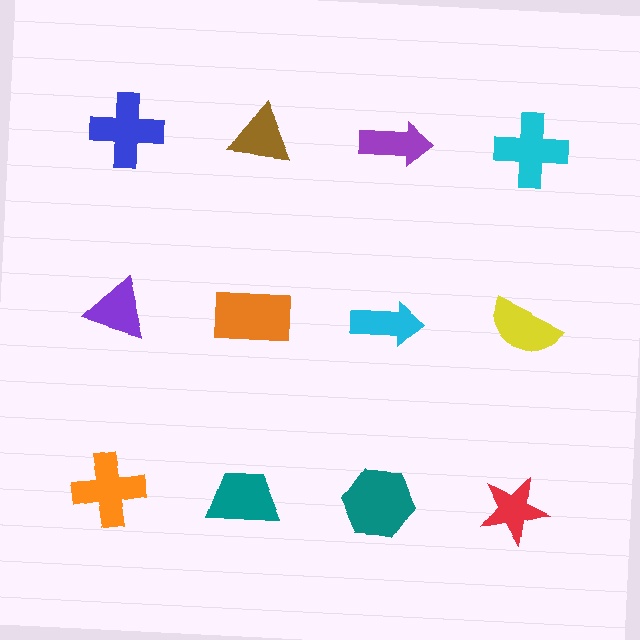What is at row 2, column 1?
A purple triangle.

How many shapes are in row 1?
4 shapes.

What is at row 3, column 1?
An orange cross.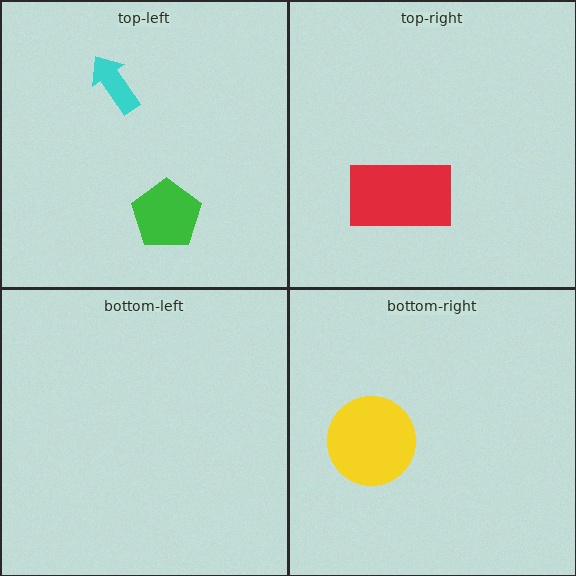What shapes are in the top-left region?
The cyan arrow, the green pentagon.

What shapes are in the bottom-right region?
The yellow circle.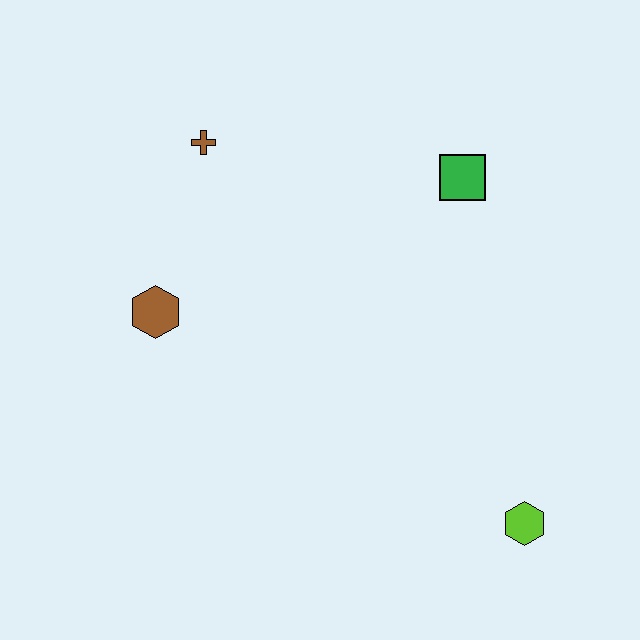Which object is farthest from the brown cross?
The lime hexagon is farthest from the brown cross.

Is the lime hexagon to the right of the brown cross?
Yes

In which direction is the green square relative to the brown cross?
The green square is to the right of the brown cross.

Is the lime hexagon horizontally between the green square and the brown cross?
No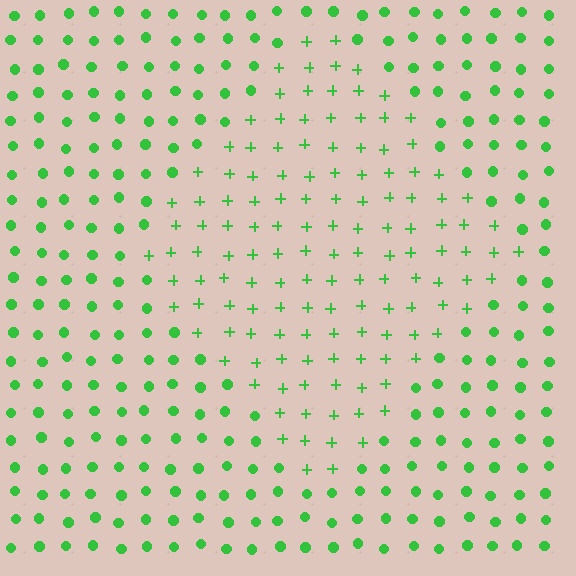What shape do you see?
I see a diamond.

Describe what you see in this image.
The image is filled with small green elements arranged in a uniform grid. A diamond-shaped region contains plus signs, while the surrounding area contains circles. The boundary is defined purely by the change in element shape.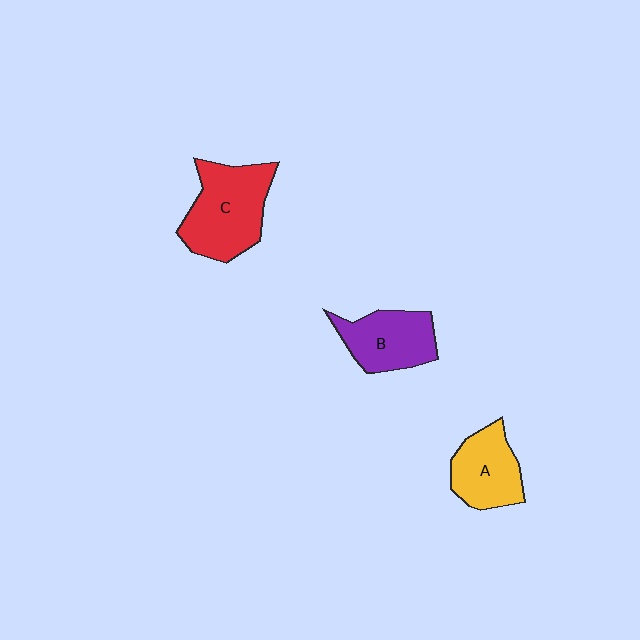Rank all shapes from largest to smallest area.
From largest to smallest: C (red), B (purple), A (yellow).